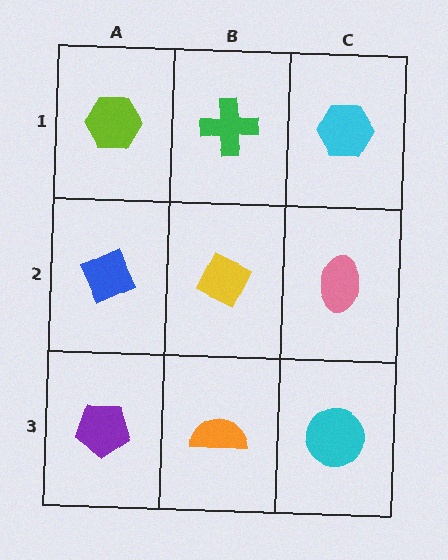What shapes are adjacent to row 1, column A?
A blue diamond (row 2, column A), a green cross (row 1, column B).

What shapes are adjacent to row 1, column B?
A yellow diamond (row 2, column B), a lime hexagon (row 1, column A), a cyan hexagon (row 1, column C).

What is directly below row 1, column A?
A blue diamond.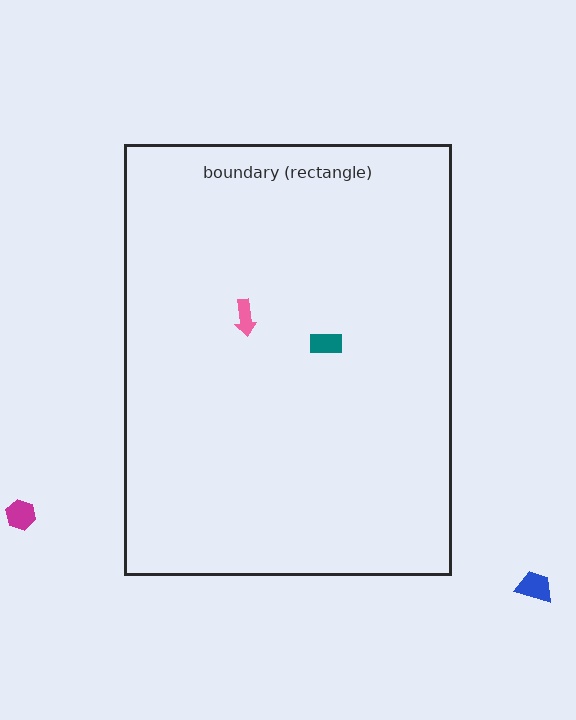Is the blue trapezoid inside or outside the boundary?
Outside.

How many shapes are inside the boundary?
2 inside, 2 outside.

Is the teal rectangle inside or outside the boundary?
Inside.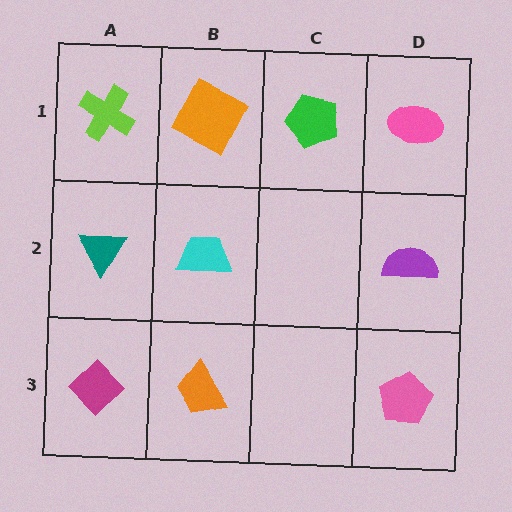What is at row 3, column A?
A magenta diamond.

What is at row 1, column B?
An orange square.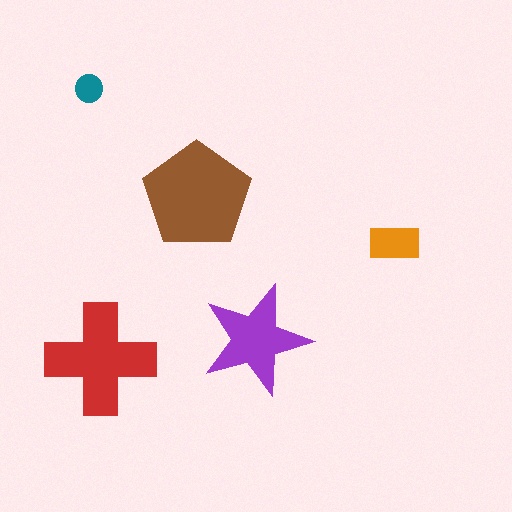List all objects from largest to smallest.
The brown pentagon, the red cross, the purple star, the orange rectangle, the teal circle.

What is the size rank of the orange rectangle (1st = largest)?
4th.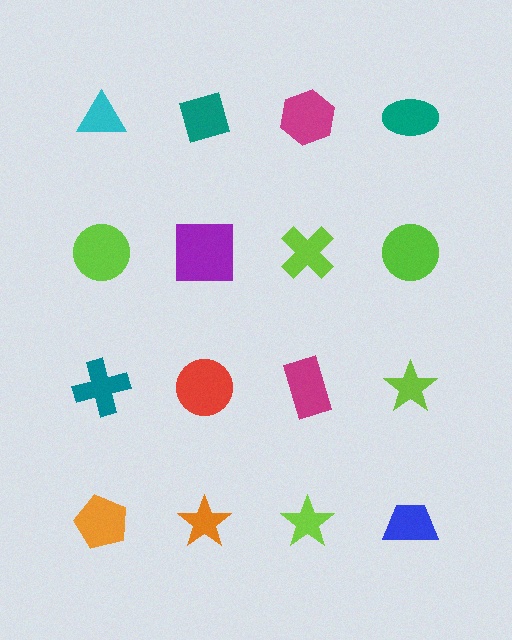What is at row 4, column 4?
A blue trapezoid.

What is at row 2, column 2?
A purple square.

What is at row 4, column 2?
An orange star.